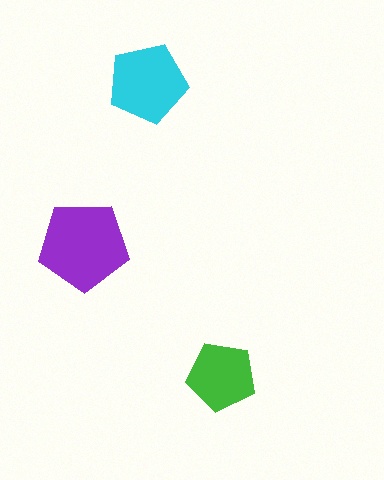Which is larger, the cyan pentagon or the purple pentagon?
The purple one.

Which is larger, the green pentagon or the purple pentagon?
The purple one.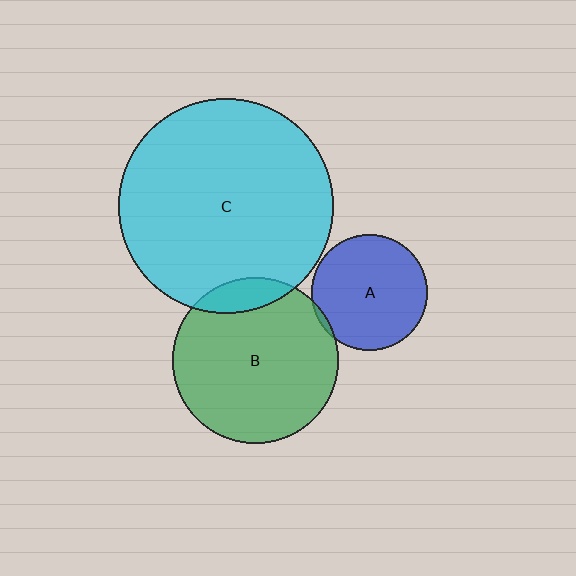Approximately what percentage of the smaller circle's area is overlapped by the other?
Approximately 5%.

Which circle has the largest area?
Circle C (cyan).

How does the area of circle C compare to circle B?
Approximately 1.7 times.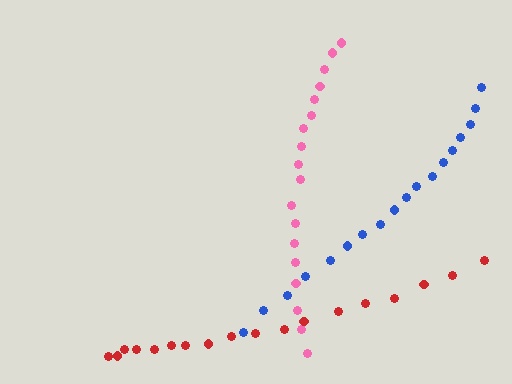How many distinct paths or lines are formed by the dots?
There are 3 distinct paths.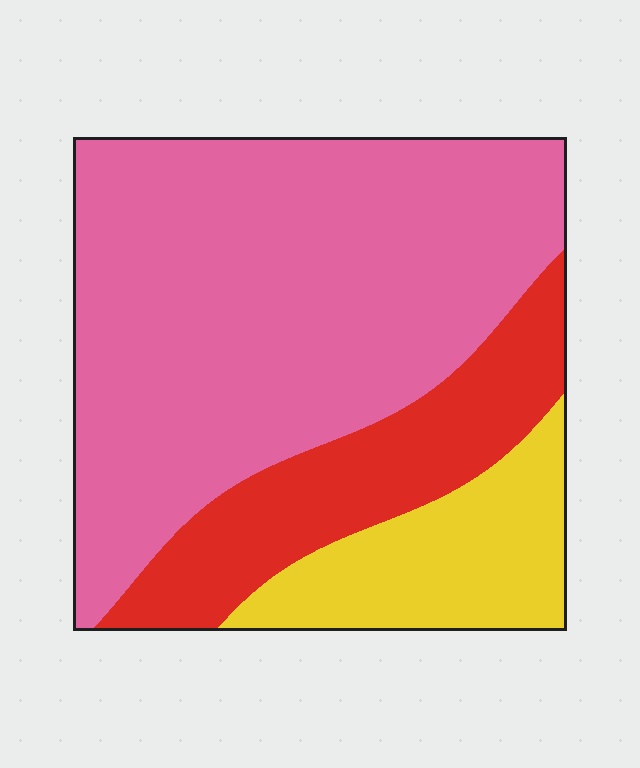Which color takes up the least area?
Yellow, at roughly 15%.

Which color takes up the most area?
Pink, at roughly 65%.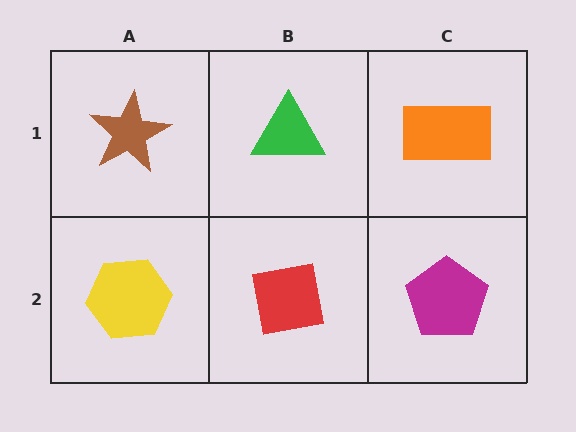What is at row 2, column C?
A magenta pentagon.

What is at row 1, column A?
A brown star.